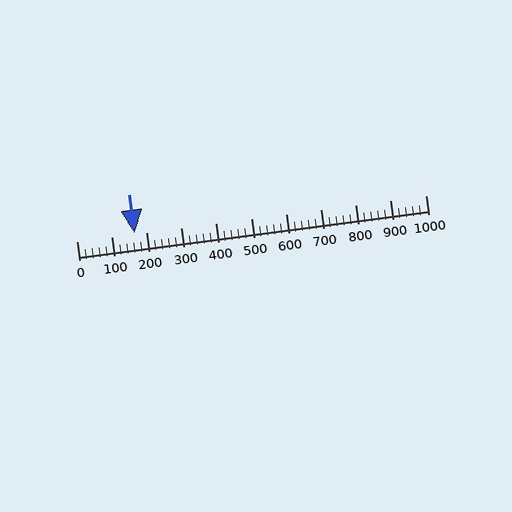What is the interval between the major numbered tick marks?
The major tick marks are spaced 100 units apart.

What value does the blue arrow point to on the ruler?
The blue arrow points to approximately 168.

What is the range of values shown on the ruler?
The ruler shows values from 0 to 1000.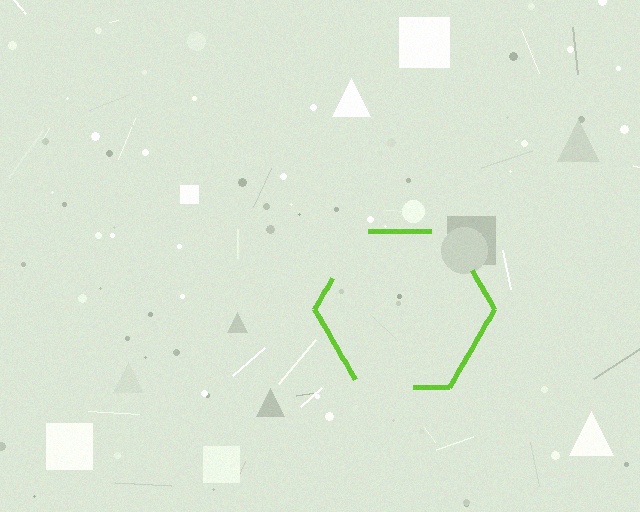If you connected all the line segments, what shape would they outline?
They would outline a hexagon.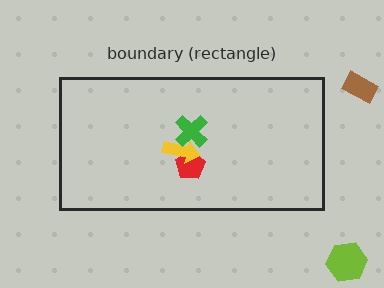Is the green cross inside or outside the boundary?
Inside.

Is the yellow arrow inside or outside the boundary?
Inside.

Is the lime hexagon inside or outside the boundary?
Outside.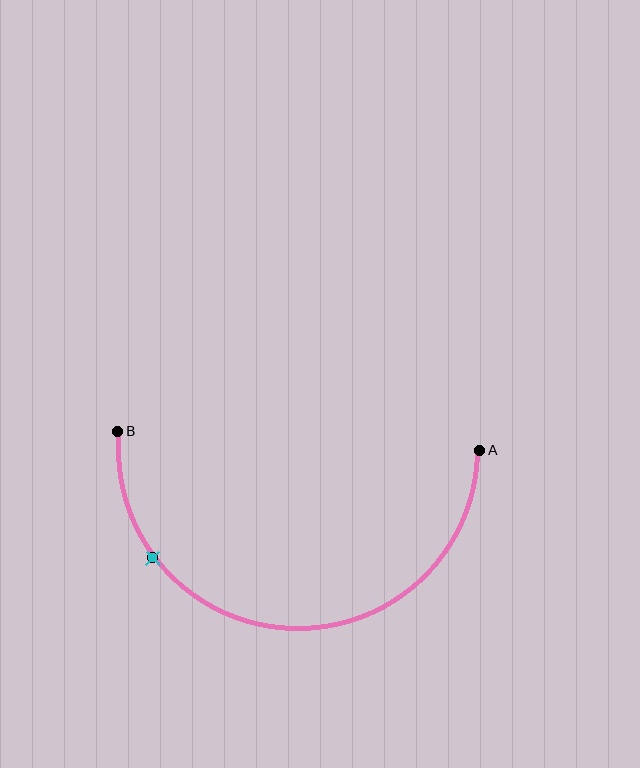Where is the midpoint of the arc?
The arc midpoint is the point on the curve farthest from the straight line joining A and B. It sits below that line.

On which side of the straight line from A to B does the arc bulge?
The arc bulges below the straight line connecting A and B.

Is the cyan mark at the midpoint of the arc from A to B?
No. The cyan mark lies on the arc but is closer to endpoint B. The arc midpoint would be at the point on the curve equidistant along the arc from both A and B.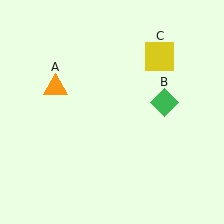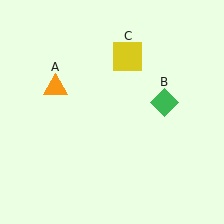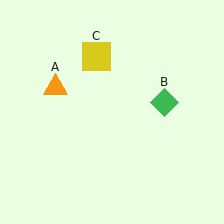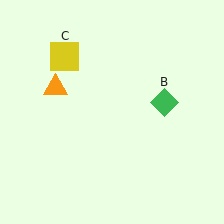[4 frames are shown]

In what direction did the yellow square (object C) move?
The yellow square (object C) moved left.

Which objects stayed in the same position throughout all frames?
Orange triangle (object A) and green diamond (object B) remained stationary.